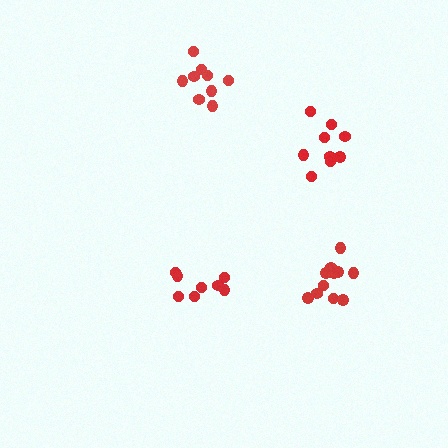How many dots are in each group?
Group 1: 11 dots, Group 2: 8 dots, Group 3: 9 dots, Group 4: 9 dots (37 total).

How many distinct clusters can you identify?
There are 4 distinct clusters.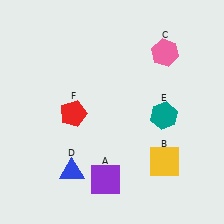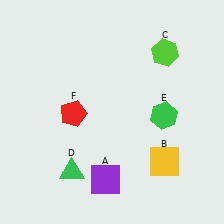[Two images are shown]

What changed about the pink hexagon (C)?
In Image 1, C is pink. In Image 2, it changed to lime.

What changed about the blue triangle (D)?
In Image 1, D is blue. In Image 2, it changed to green.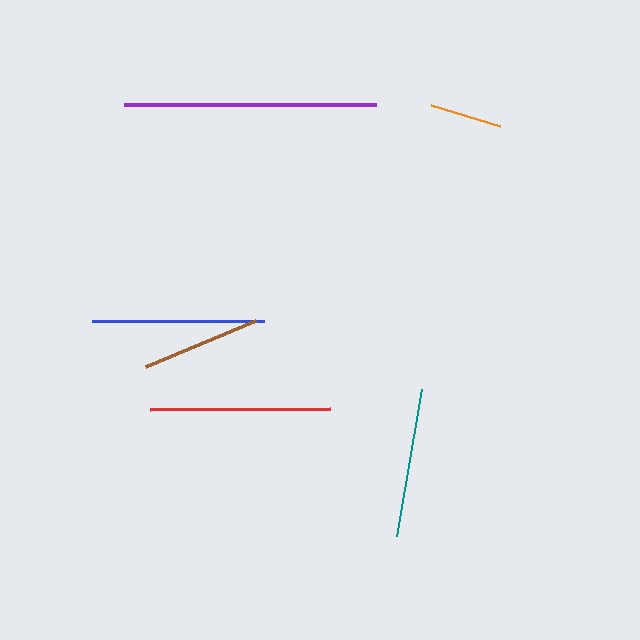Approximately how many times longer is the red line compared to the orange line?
The red line is approximately 2.5 times the length of the orange line.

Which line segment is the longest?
The purple line is the longest at approximately 253 pixels.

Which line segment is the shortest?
The orange line is the shortest at approximately 72 pixels.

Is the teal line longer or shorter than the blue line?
The blue line is longer than the teal line.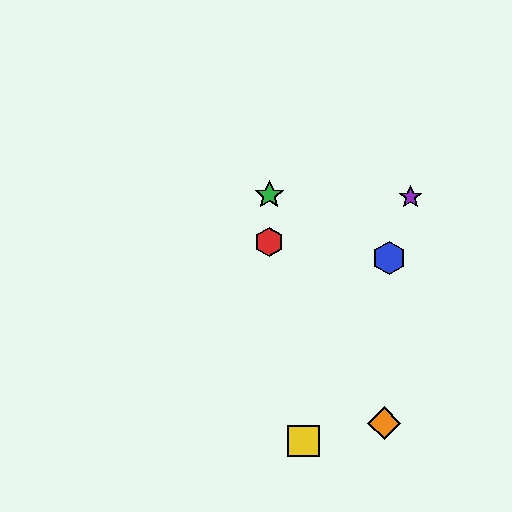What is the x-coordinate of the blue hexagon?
The blue hexagon is at x≈389.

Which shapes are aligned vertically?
The red hexagon, the green star are aligned vertically.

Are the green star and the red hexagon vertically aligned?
Yes, both are at x≈269.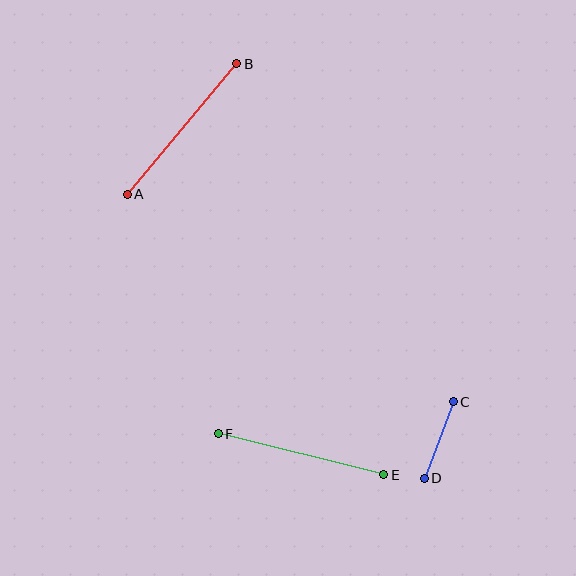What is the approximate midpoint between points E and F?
The midpoint is at approximately (301, 454) pixels.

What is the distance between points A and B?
The distance is approximately 170 pixels.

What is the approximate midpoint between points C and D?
The midpoint is at approximately (439, 440) pixels.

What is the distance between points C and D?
The distance is approximately 82 pixels.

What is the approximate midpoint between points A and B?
The midpoint is at approximately (182, 129) pixels.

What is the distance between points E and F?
The distance is approximately 170 pixels.